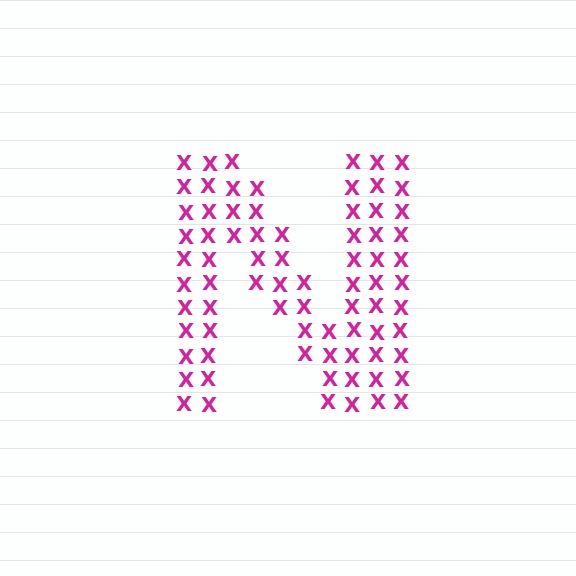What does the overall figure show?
The overall figure shows the letter N.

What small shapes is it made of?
It is made of small letter X's.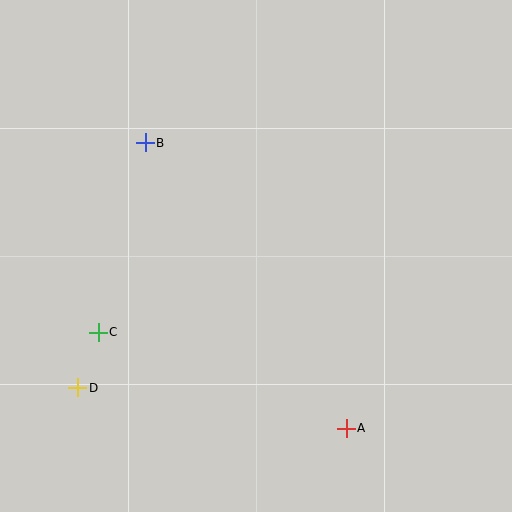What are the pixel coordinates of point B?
Point B is at (145, 143).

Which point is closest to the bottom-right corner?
Point A is closest to the bottom-right corner.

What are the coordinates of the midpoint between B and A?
The midpoint between B and A is at (246, 285).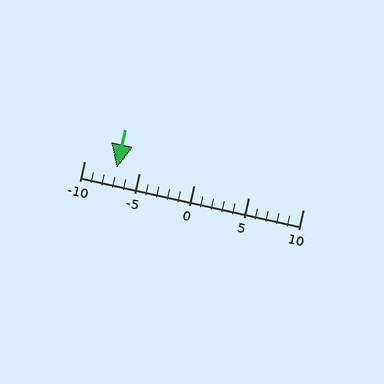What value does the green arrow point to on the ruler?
The green arrow points to approximately -7.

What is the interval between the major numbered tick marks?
The major tick marks are spaced 5 units apart.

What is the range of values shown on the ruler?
The ruler shows values from -10 to 10.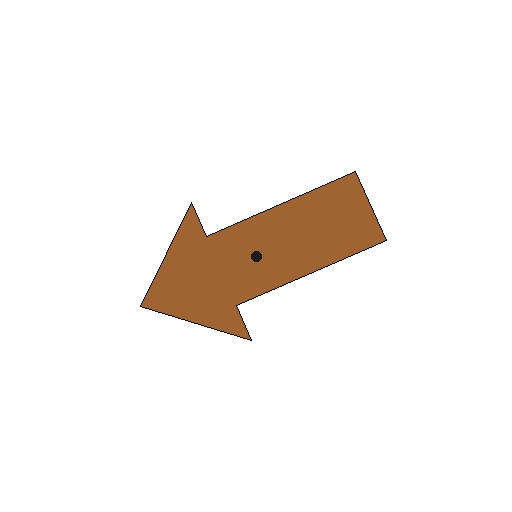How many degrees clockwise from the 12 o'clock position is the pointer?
Approximately 246 degrees.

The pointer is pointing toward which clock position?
Roughly 8 o'clock.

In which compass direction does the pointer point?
Southwest.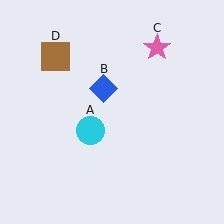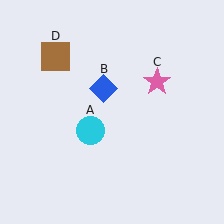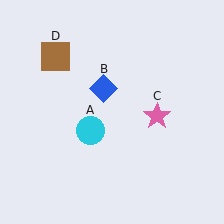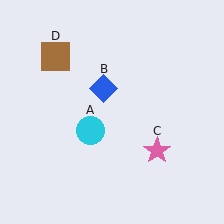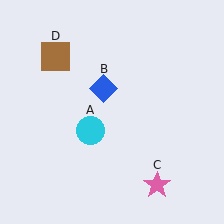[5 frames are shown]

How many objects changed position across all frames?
1 object changed position: pink star (object C).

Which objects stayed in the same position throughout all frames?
Cyan circle (object A) and blue diamond (object B) and brown square (object D) remained stationary.